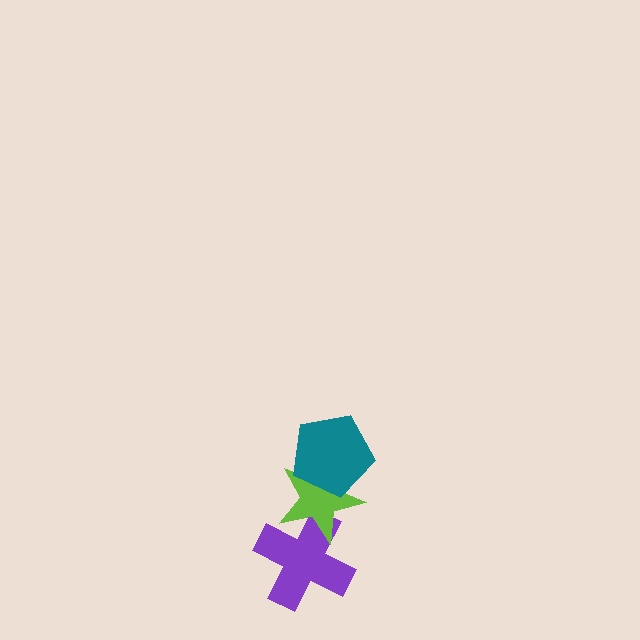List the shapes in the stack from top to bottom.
From top to bottom: the teal pentagon, the lime star, the purple cross.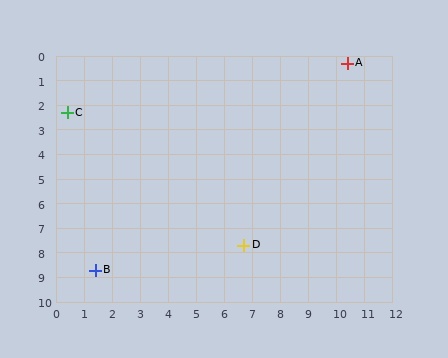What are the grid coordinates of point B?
Point B is at approximately (1.4, 8.7).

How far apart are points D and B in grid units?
Points D and B are about 5.4 grid units apart.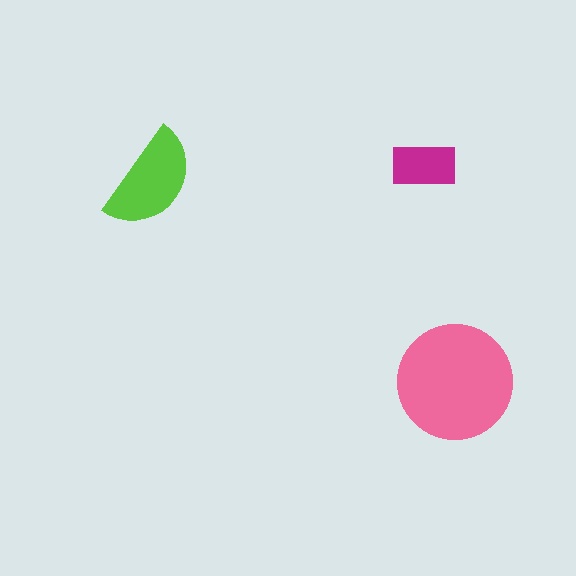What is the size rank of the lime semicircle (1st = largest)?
2nd.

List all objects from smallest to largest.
The magenta rectangle, the lime semicircle, the pink circle.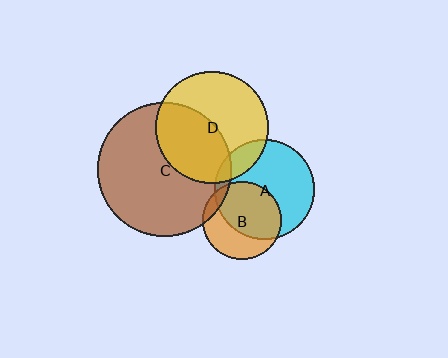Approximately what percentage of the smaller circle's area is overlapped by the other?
Approximately 5%.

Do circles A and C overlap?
Yes.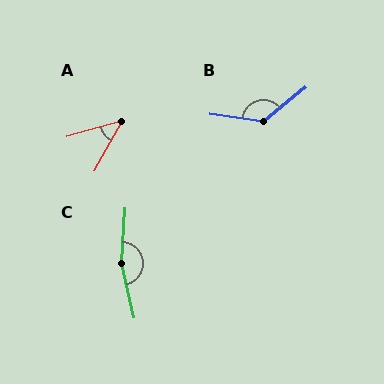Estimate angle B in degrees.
Approximately 133 degrees.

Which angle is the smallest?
A, at approximately 46 degrees.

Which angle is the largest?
C, at approximately 164 degrees.